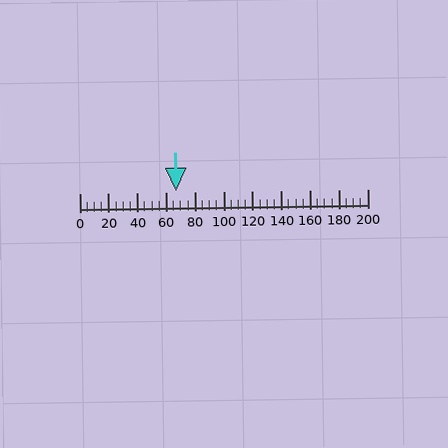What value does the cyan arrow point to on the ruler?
The cyan arrow points to approximately 67.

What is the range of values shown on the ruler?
The ruler shows values from 0 to 200.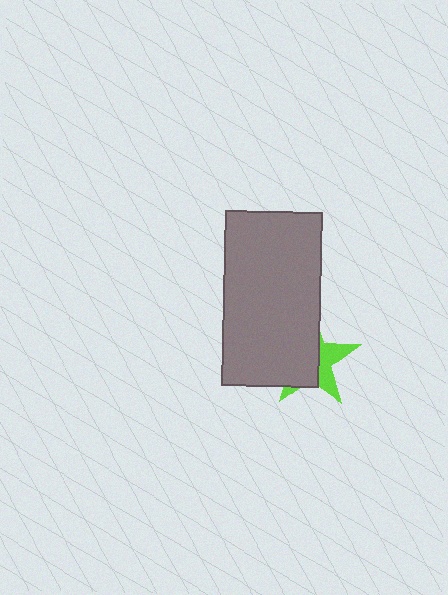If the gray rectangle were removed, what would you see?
You would see the complete lime star.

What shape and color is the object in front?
The object in front is a gray rectangle.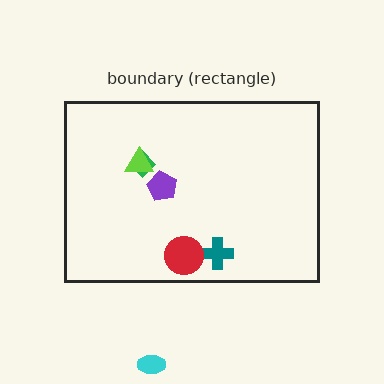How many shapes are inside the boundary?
5 inside, 1 outside.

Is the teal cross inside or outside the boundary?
Inside.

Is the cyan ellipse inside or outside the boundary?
Outside.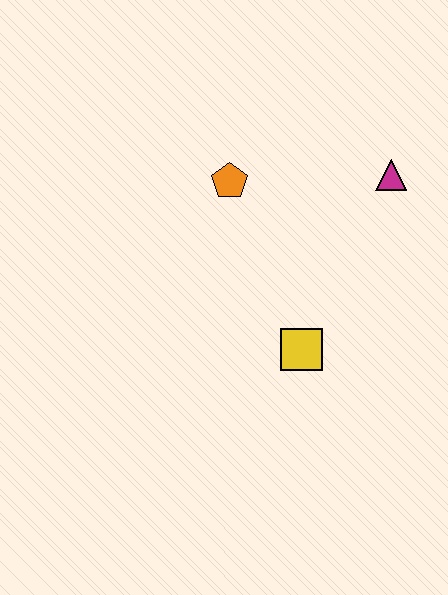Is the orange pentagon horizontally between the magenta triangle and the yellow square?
No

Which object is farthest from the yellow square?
The magenta triangle is farthest from the yellow square.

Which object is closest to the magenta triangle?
The orange pentagon is closest to the magenta triangle.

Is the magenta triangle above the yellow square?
Yes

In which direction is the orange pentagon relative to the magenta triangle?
The orange pentagon is to the left of the magenta triangle.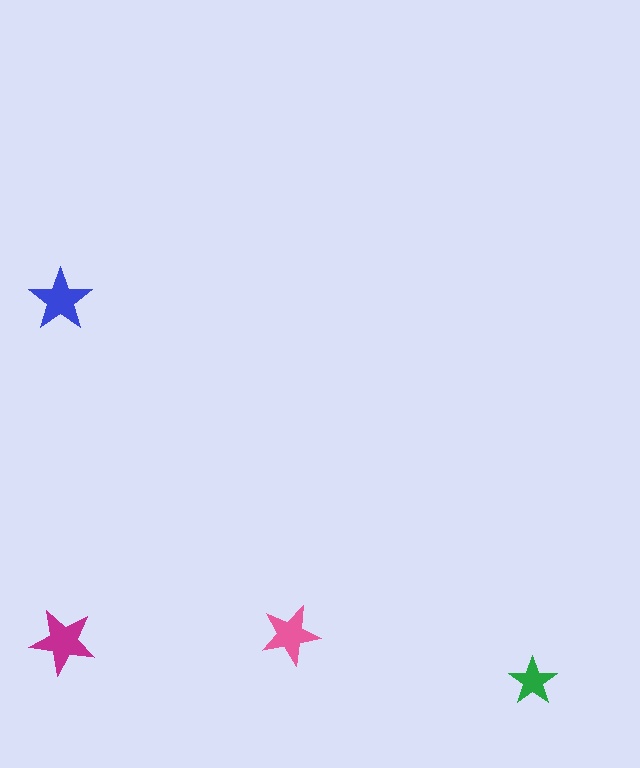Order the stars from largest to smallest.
the magenta one, the blue one, the pink one, the green one.